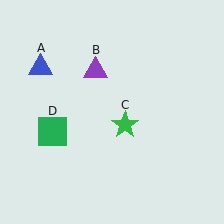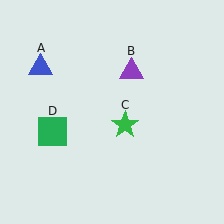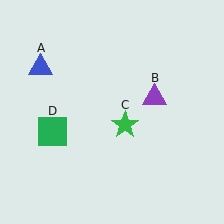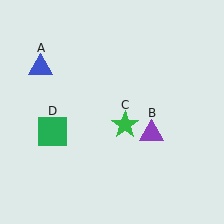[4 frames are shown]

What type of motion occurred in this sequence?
The purple triangle (object B) rotated clockwise around the center of the scene.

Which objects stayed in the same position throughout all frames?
Blue triangle (object A) and green star (object C) and green square (object D) remained stationary.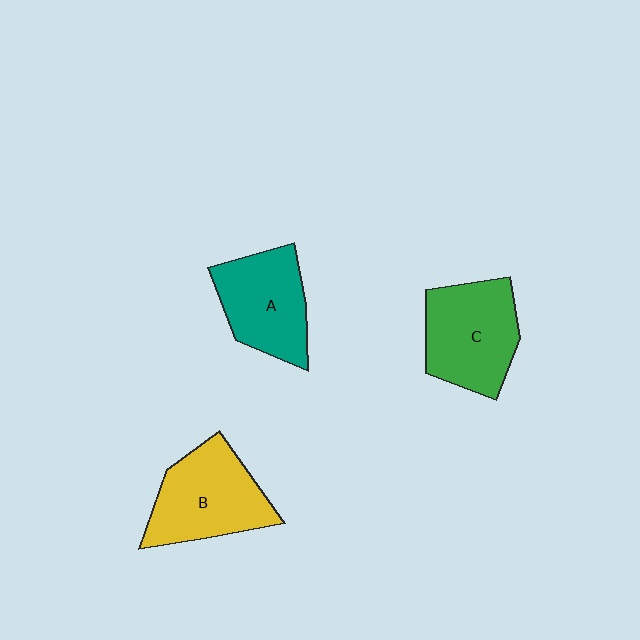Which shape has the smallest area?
Shape A (teal).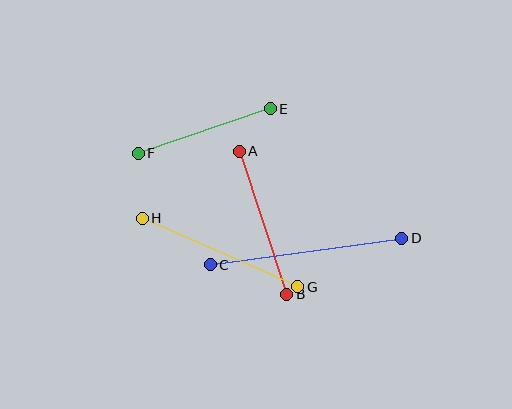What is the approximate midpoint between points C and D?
The midpoint is at approximately (306, 252) pixels.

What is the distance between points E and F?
The distance is approximately 139 pixels.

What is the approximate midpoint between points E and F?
The midpoint is at approximately (204, 131) pixels.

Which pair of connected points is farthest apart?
Points C and D are farthest apart.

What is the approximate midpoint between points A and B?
The midpoint is at approximately (263, 223) pixels.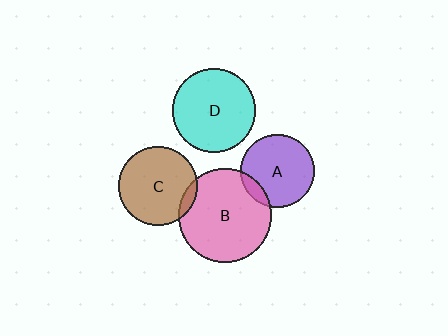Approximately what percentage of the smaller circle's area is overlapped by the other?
Approximately 10%.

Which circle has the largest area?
Circle B (pink).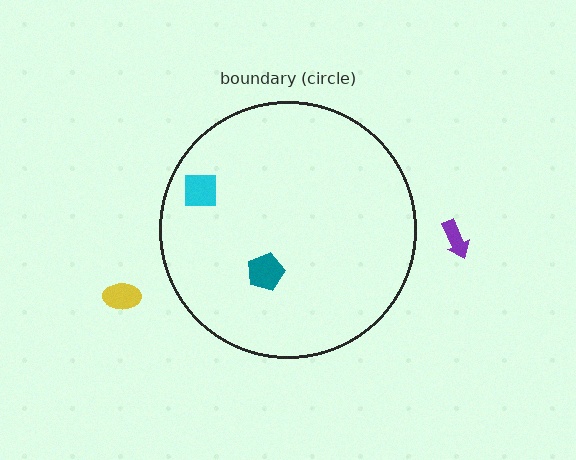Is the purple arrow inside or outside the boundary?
Outside.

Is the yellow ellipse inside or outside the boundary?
Outside.